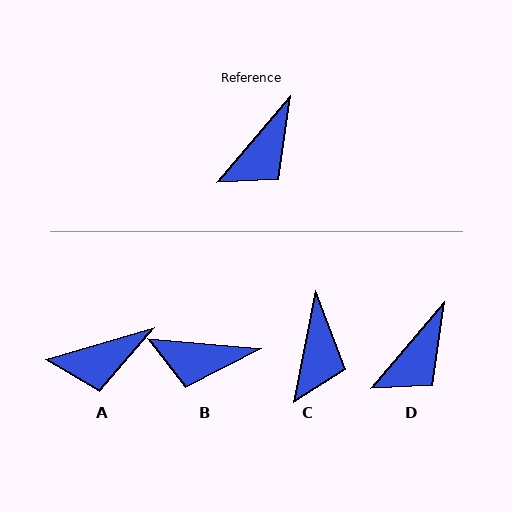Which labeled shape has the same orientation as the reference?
D.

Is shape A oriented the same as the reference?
No, it is off by about 33 degrees.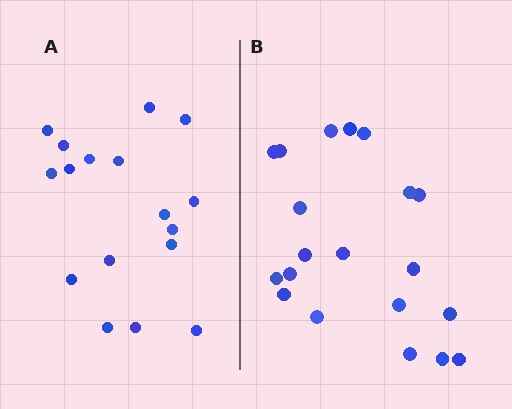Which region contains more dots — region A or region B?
Region B (the right region) has more dots.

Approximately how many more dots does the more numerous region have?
Region B has just a few more — roughly 2 or 3 more dots than region A.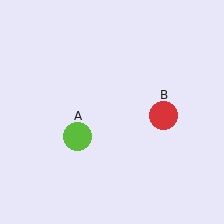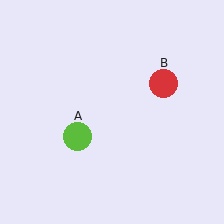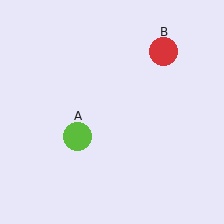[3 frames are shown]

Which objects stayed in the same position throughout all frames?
Lime circle (object A) remained stationary.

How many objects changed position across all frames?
1 object changed position: red circle (object B).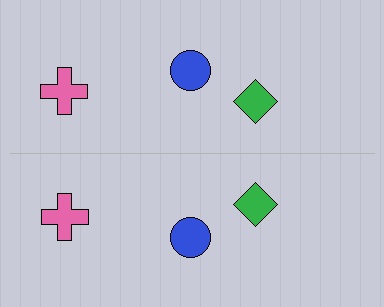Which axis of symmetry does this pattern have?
The pattern has a horizontal axis of symmetry running through the center of the image.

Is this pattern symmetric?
Yes, this pattern has bilateral (reflection) symmetry.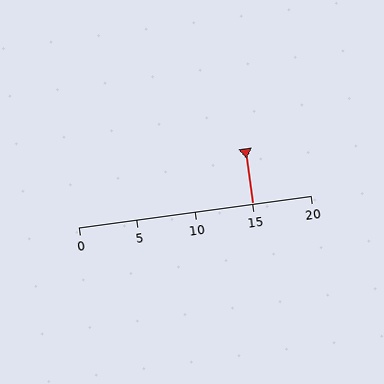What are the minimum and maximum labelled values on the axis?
The axis runs from 0 to 20.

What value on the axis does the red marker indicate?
The marker indicates approximately 15.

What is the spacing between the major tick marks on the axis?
The major ticks are spaced 5 apart.